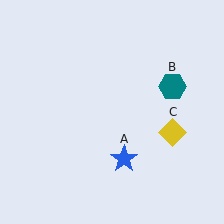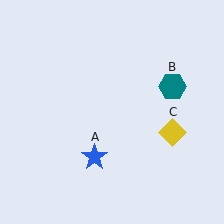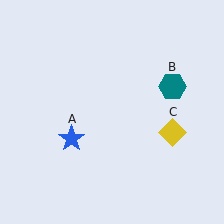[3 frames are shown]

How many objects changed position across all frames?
1 object changed position: blue star (object A).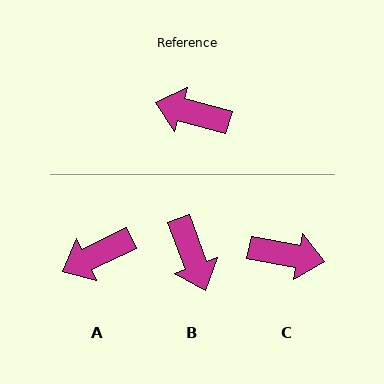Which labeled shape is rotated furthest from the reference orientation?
C, about 175 degrees away.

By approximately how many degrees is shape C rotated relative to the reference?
Approximately 175 degrees clockwise.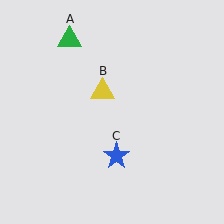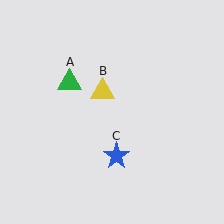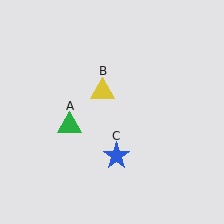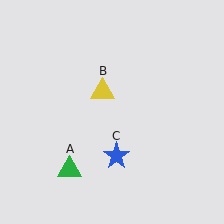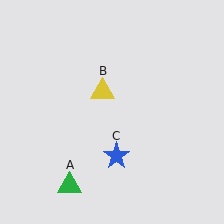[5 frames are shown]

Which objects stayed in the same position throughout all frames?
Yellow triangle (object B) and blue star (object C) remained stationary.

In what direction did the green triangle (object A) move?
The green triangle (object A) moved down.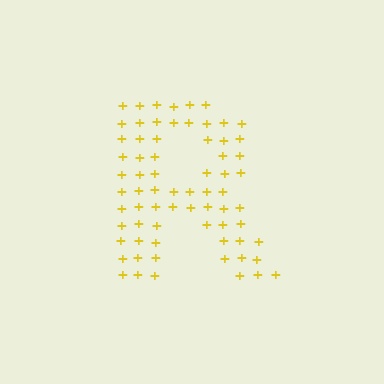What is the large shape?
The large shape is the letter R.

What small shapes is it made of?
It is made of small plus signs.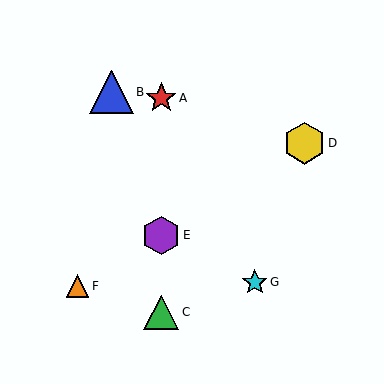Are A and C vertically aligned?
Yes, both are at x≈161.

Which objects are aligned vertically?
Objects A, C, E are aligned vertically.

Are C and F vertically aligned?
No, C is at x≈161 and F is at x≈78.